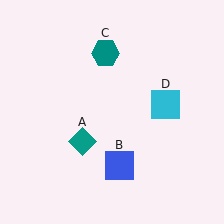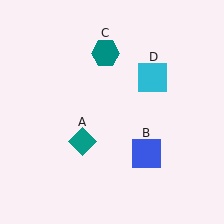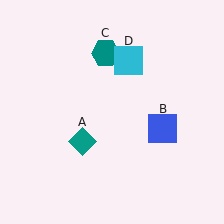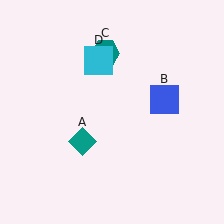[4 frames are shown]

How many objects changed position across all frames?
2 objects changed position: blue square (object B), cyan square (object D).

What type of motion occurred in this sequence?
The blue square (object B), cyan square (object D) rotated counterclockwise around the center of the scene.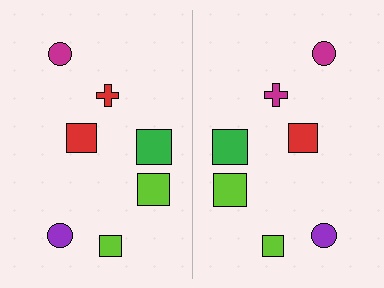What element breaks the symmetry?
The magenta cross on the right side breaks the symmetry — its mirror counterpart is red.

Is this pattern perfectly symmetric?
No, the pattern is not perfectly symmetric. The magenta cross on the right side breaks the symmetry — its mirror counterpart is red.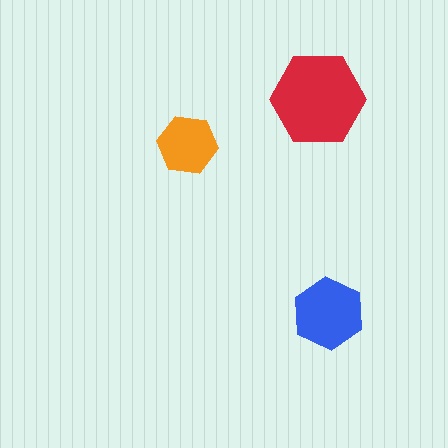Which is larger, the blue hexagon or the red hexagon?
The red one.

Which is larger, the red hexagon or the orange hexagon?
The red one.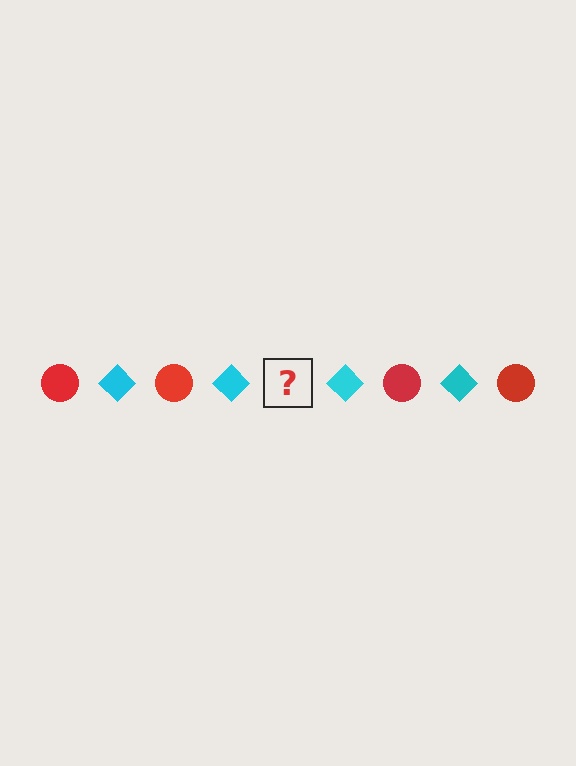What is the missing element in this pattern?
The missing element is a red circle.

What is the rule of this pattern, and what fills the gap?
The rule is that the pattern alternates between red circle and cyan diamond. The gap should be filled with a red circle.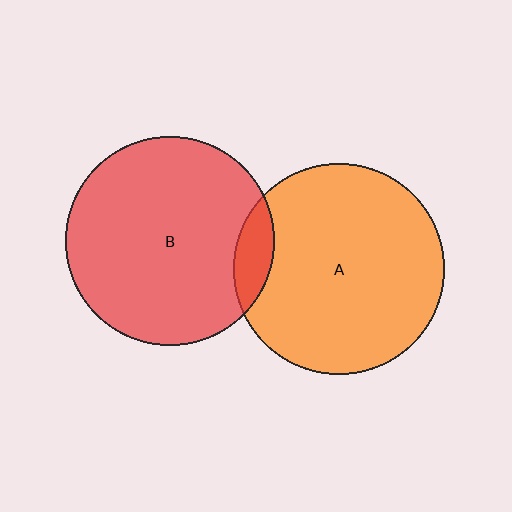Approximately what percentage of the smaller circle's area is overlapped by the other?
Approximately 10%.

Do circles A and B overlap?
Yes.